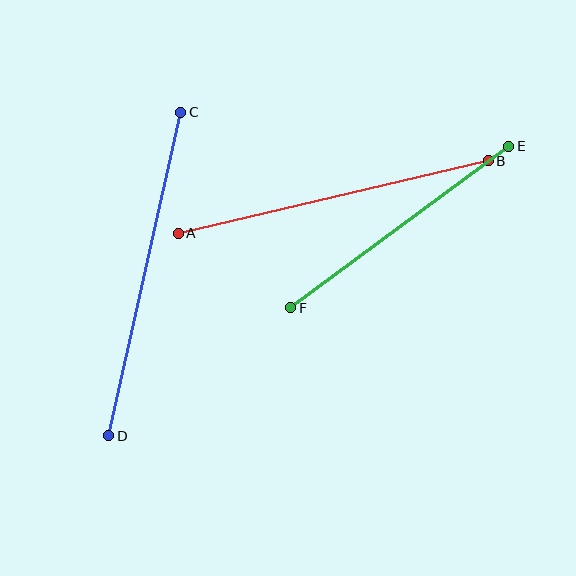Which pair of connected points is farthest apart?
Points C and D are farthest apart.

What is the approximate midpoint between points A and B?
The midpoint is at approximately (333, 197) pixels.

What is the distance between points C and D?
The distance is approximately 331 pixels.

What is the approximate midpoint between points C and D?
The midpoint is at approximately (145, 274) pixels.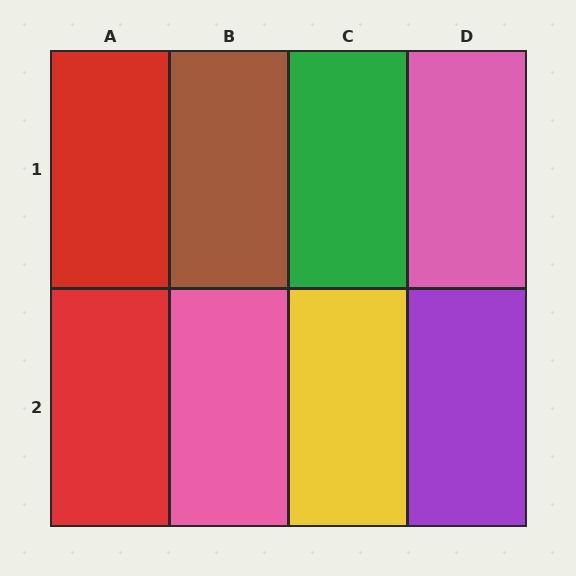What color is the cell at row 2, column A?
Red.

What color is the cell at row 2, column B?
Pink.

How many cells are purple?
1 cell is purple.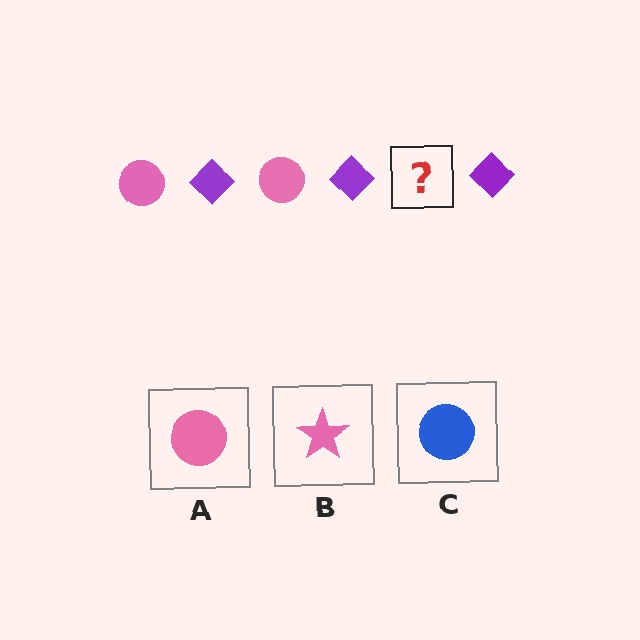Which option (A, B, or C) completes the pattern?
A.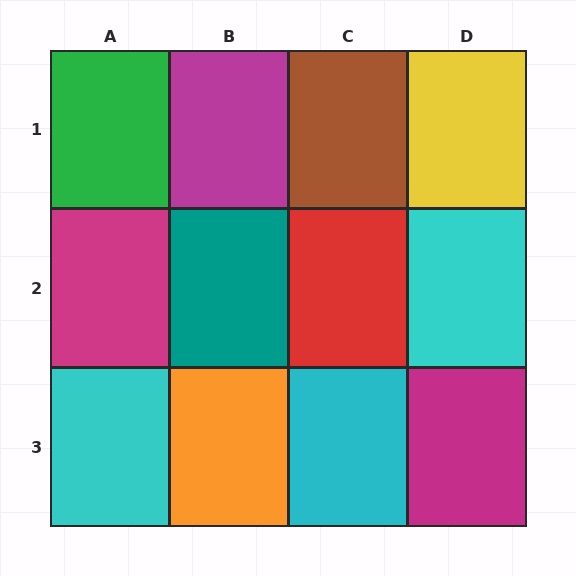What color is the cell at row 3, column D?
Magenta.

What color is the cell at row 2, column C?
Red.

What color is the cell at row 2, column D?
Cyan.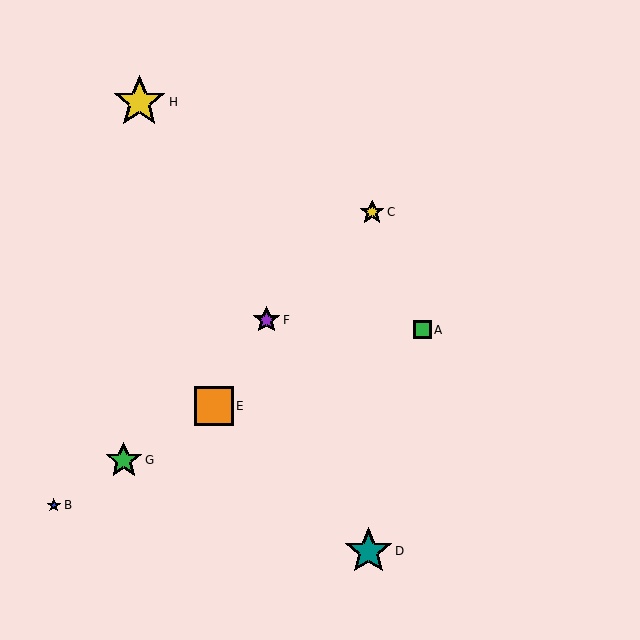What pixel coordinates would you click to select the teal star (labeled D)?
Click at (368, 551) to select the teal star D.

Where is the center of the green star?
The center of the green star is at (124, 460).